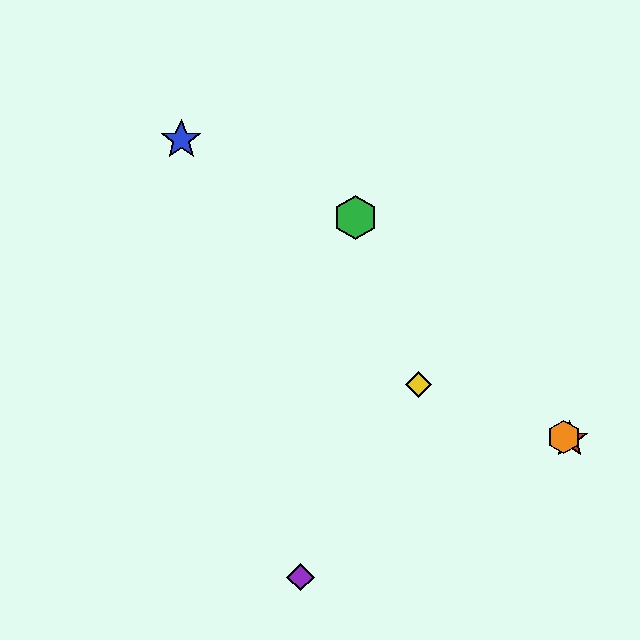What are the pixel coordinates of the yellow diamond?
The yellow diamond is at (419, 384).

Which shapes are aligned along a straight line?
The red star, the yellow diamond, the orange hexagon are aligned along a straight line.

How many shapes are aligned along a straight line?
3 shapes (the red star, the yellow diamond, the orange hexagon) are aligned along a straight line.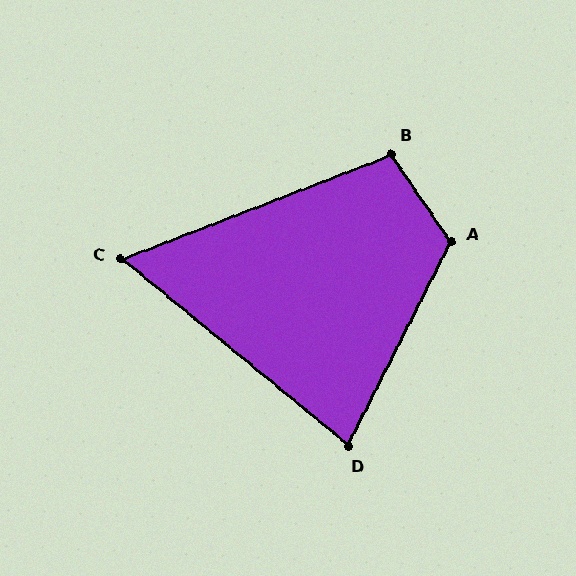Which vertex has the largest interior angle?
A, at approximately 119 degrees.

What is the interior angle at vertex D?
Approximately 77 degrees (acute).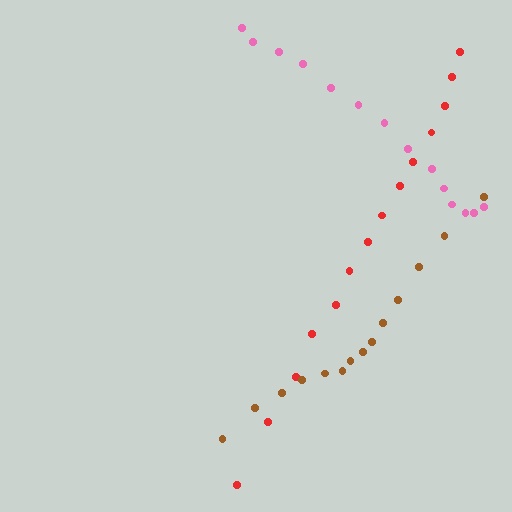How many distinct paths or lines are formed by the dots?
There are 3 distinct paths.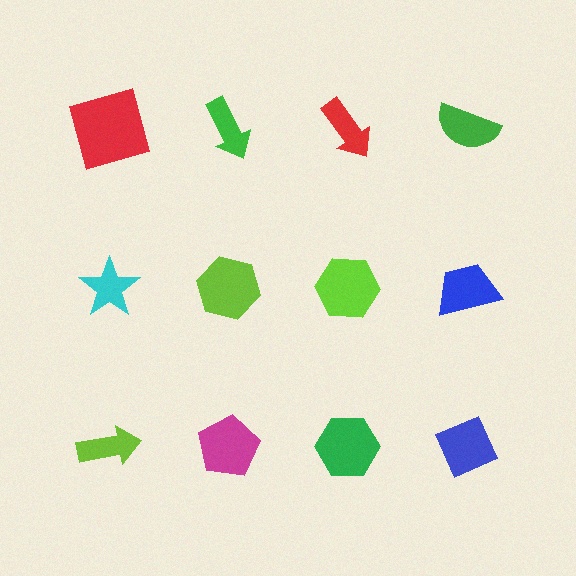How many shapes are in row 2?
4 shapes.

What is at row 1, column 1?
A red square.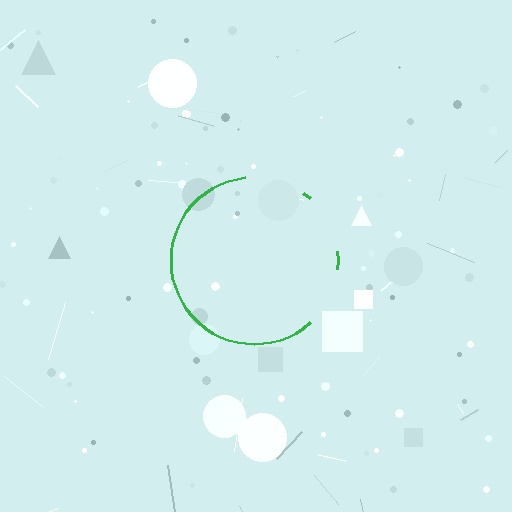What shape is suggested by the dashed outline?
The dashed outline suggests a circle.